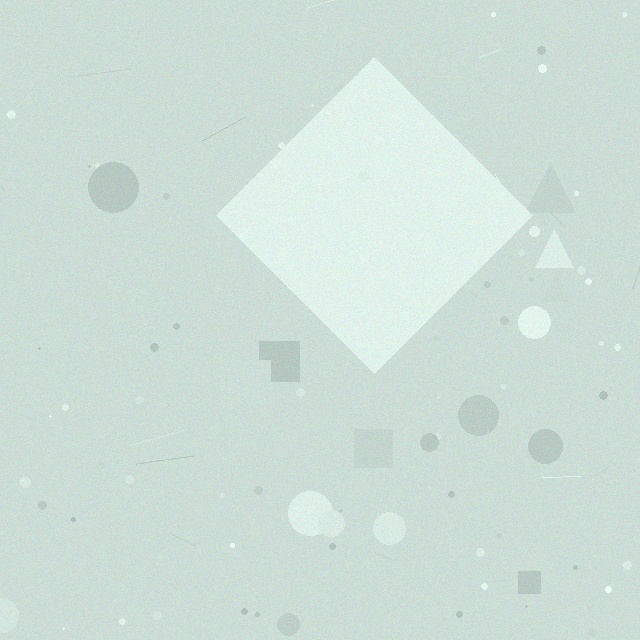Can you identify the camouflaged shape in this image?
The camouflaged shape is a diamond.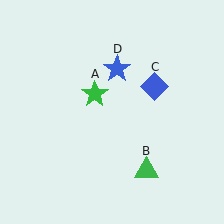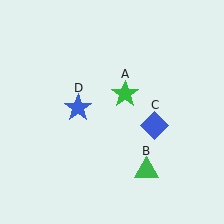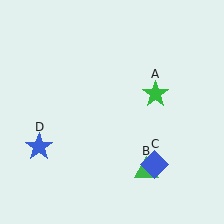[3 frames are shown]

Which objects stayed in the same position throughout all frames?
Green triangle (object B) remained stationary.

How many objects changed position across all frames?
3 objects changed position: green star (object A), blue diamond (object C), blue star (object D).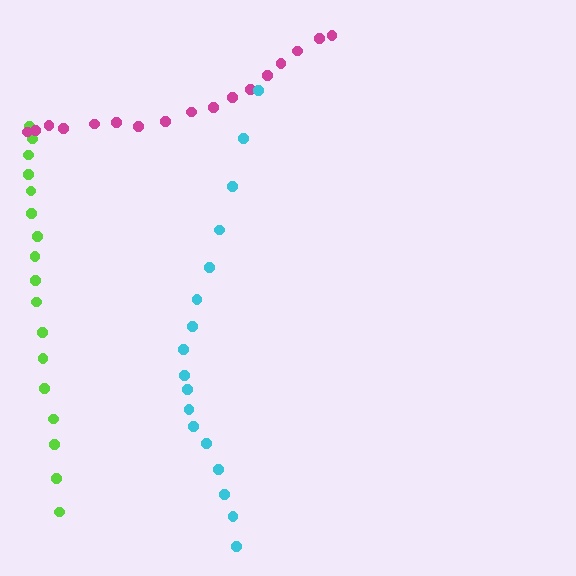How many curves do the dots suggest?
There are 3 distinct paths.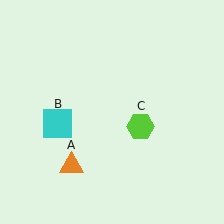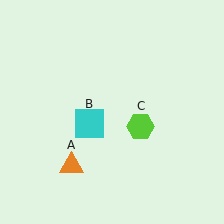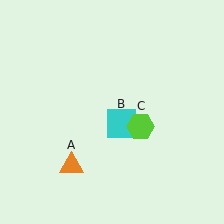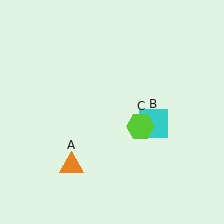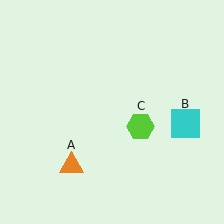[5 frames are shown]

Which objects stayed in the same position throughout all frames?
Orange triangle (object A) and lime hexagon (object C) remained stationary.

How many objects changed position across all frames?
1 object changed position: cyan square (object B).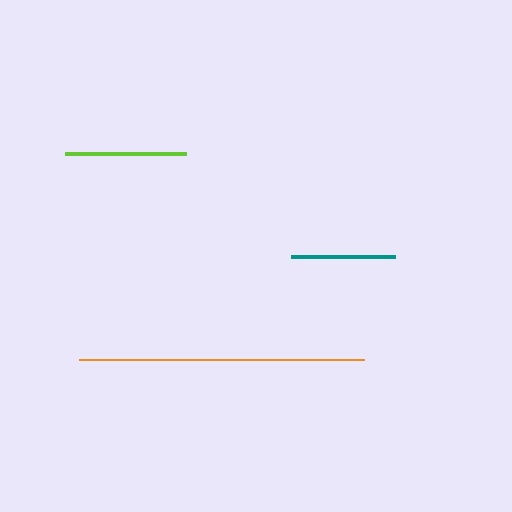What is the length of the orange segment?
The orange segment is approximately 285 pixels long.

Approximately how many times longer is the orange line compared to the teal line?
The orange line is approximately 2.7 times the length of the teal line.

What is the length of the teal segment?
The teal segment is approximately 104 pixels long.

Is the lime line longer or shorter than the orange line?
The orange line is longer than the lime line.